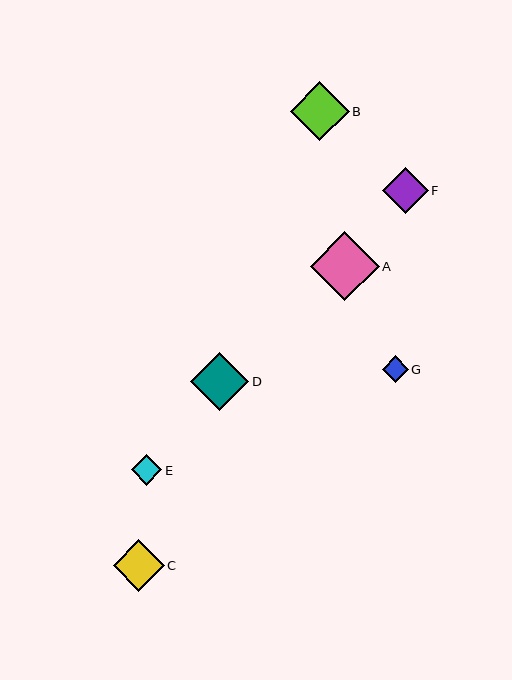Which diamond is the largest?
Diamond A is the largest with a size of approximately 69 pixels.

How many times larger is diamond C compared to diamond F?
Diamond C is approximately 1.1 times the size of diamond F.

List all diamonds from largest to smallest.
From largest to smallest: A, B, D, C, F, E, G.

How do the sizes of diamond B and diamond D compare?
Diamond B and diamond D are approximately the same size.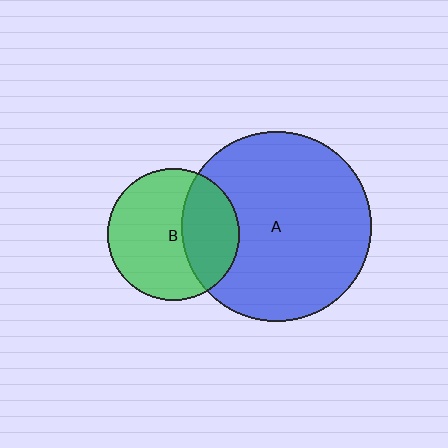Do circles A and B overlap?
Yes.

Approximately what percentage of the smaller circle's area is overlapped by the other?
Approximately 35%.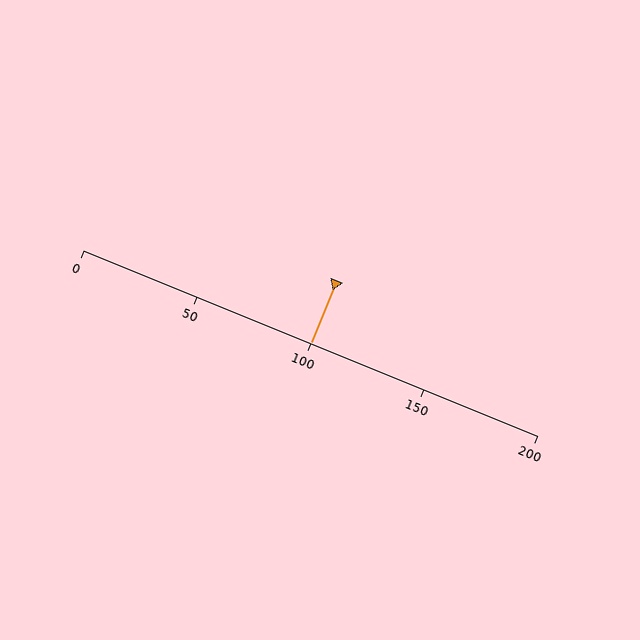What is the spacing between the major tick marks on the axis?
The major ticks are spaced 50 apart.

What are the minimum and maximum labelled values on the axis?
The axis runs from 0 to 200.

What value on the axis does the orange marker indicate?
The marker indicates approximately 100.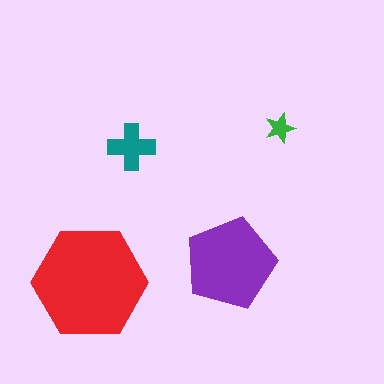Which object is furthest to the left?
The red hexagon is leftmost.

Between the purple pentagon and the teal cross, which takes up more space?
The purple pentagon.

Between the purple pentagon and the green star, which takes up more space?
The purple pentagon.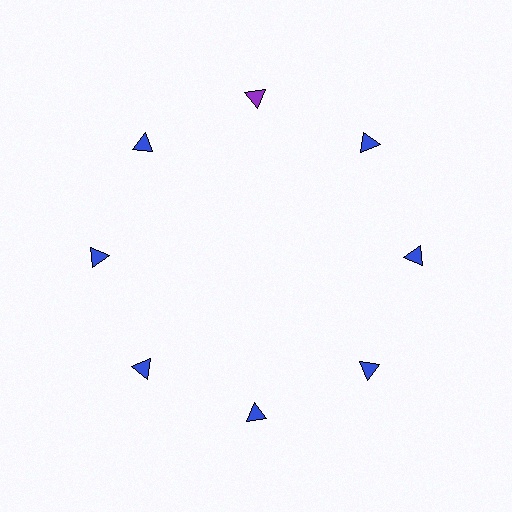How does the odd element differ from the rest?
It has a different color: purple instead of blue.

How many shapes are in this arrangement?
There are 8 shapes arranged in a ring pattern.